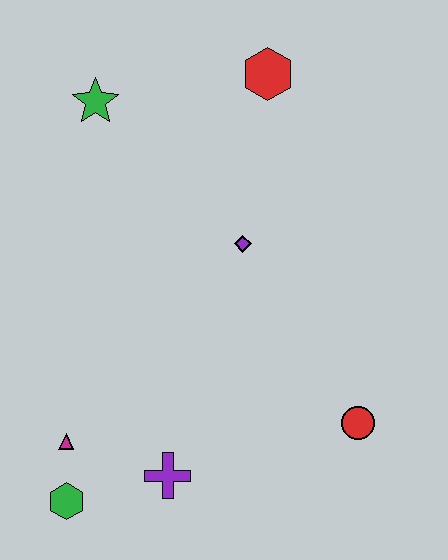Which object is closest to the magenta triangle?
The green hexagon is closest to the magenta triangle.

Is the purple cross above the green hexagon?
Yes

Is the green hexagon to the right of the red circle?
No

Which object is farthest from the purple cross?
The red hexagon is farthest from the purple cross.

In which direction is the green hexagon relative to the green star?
The green hexagon is below the green star.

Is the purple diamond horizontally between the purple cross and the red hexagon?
Yes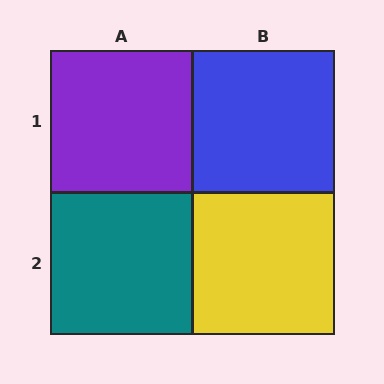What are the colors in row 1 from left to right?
Purple, blue.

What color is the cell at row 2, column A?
Teal.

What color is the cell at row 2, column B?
Yellow.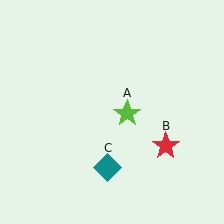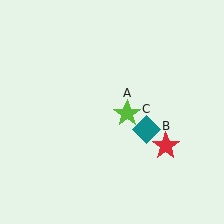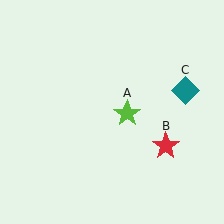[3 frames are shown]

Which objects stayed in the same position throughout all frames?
Lime star (object A) and red star (object B) remained stationary.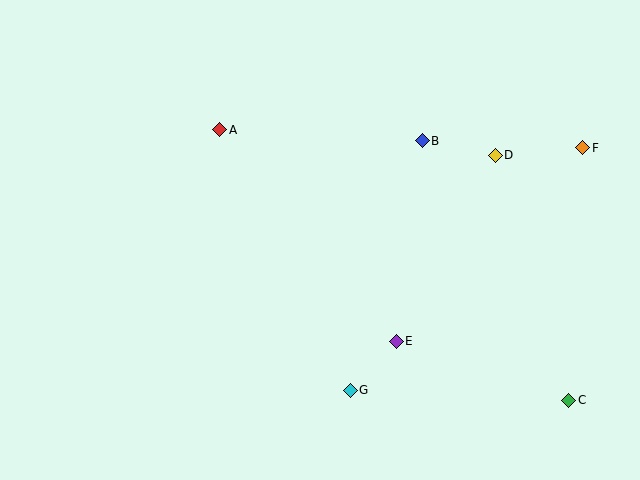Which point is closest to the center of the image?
Point E at (396, 341) is closest to the center.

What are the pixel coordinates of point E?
Point E is at (396, 341).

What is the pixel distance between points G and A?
The distance between G and A is 291 pixels.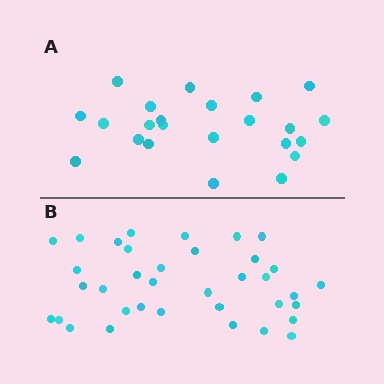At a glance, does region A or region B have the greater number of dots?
Region B (the bottom region) has more dots.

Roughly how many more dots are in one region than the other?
Region B has approximately 15 more dots than region A.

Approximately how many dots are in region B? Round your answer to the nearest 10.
About 40 dots. (The exact count is 36, which rounds to 40.)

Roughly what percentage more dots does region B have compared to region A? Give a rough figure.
About 55% more.